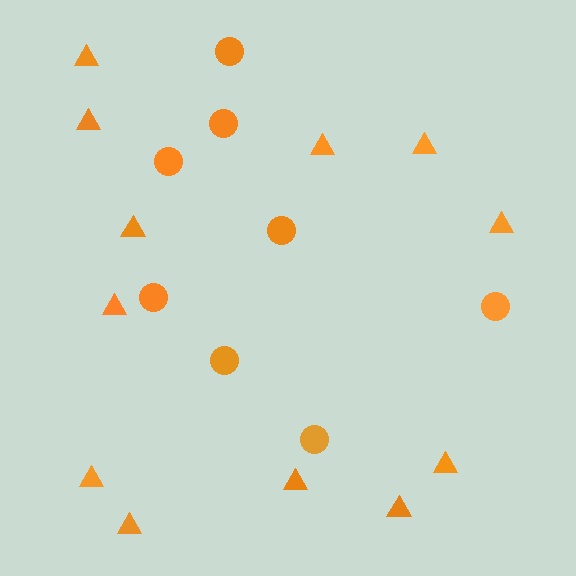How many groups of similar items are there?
There are 2 groups: one group of triangles (12) and one group of circles (8).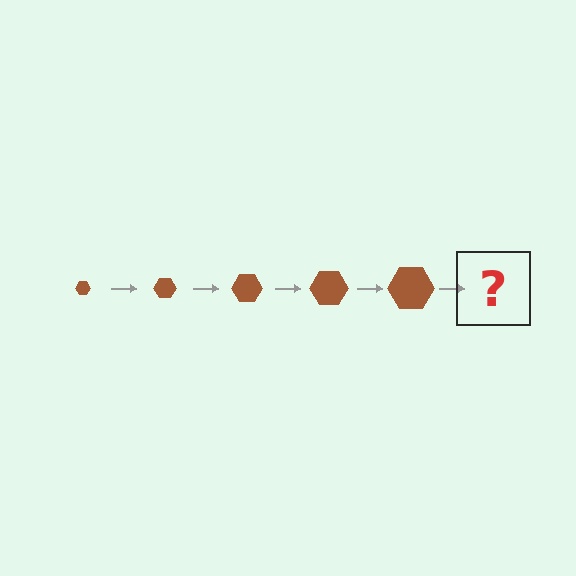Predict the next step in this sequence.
The next step is a brown hexagon, larger than the previous one.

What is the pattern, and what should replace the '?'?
The pattern is that the hexagon gets progressively larger each step. The '?' should be a brown hexagon, larger than the previous one.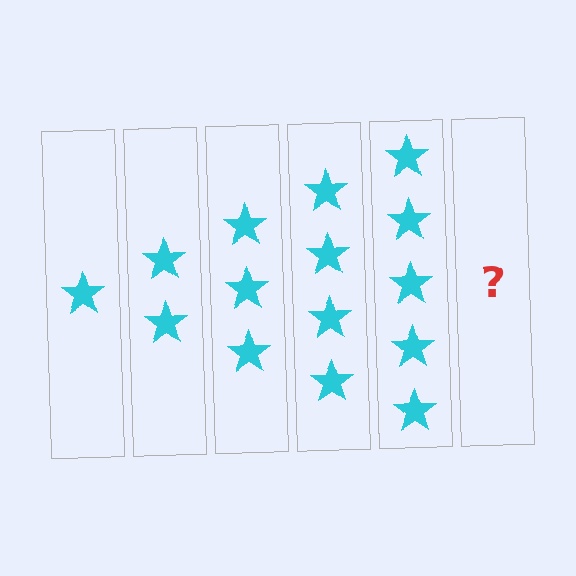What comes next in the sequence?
The next element should be 6 stars.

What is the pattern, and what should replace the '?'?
The pattern is that each step adds one more star. The '?' should be 6 stars.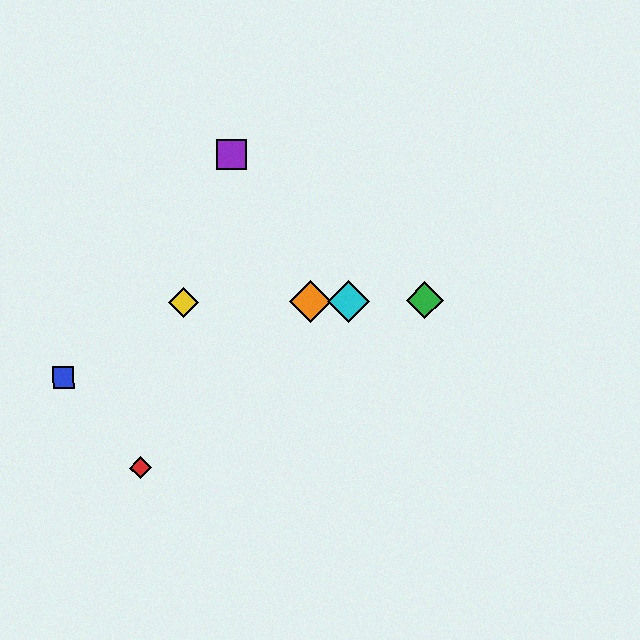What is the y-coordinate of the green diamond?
The green diamond is at y≈300.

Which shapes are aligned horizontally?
The green diamond, the yellow diamond, the orange diamond, the cyan diamond are aligned horizontally.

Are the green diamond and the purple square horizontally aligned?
No, the green diamond is at y≈300 and the purple square is at y≈154.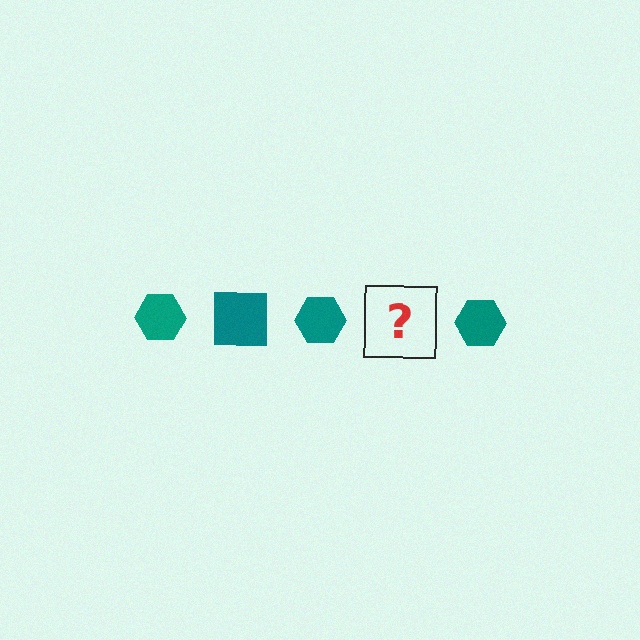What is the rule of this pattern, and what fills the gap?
The rule is that the pattern cycles through hexagon, square shapes in teal. The gap should be filled with a teal square.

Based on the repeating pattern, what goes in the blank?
The blank should be a teal square.